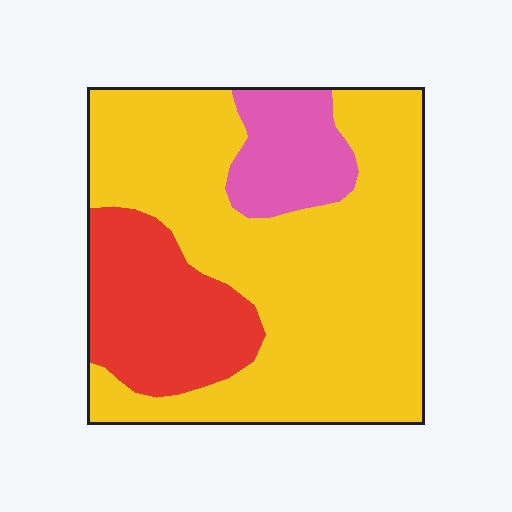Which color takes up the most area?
Yellow, at roughly 65%.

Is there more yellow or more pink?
Yellow.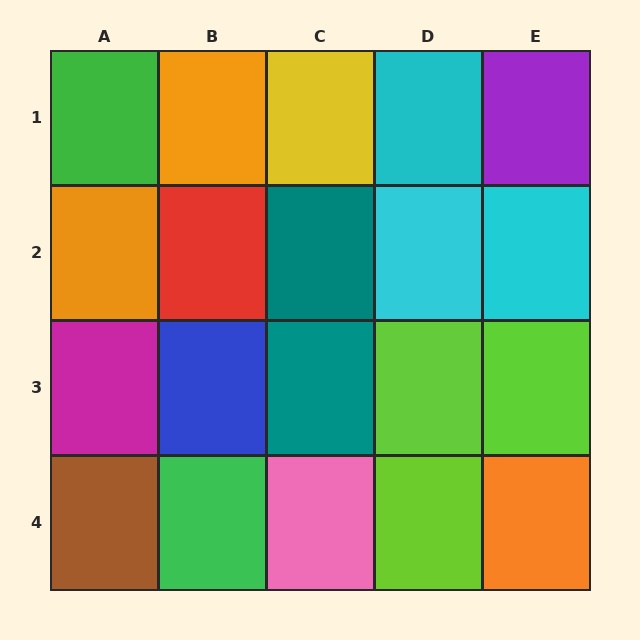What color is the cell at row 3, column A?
Magenta.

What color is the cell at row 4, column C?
Pink.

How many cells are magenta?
1 cell is magenta.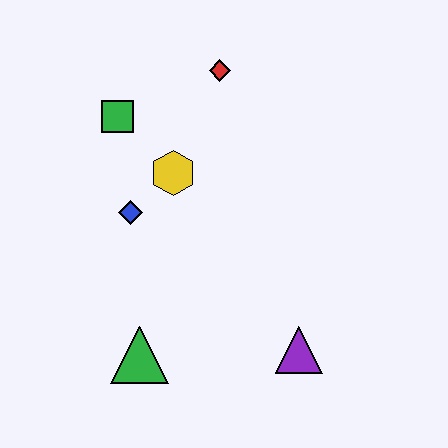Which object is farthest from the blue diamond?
The purple triangle is farthest from the blue diamond.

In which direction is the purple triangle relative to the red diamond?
The purple triangle is below the red diamond.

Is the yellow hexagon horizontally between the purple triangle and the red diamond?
No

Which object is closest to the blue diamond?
The yellow hexagon is closest to the blue diamond.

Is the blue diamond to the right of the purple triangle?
No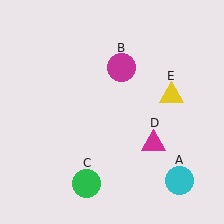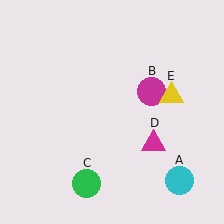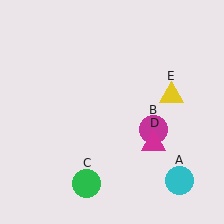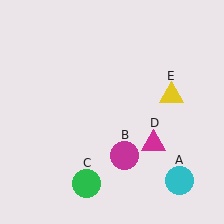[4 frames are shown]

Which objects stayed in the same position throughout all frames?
Cyan circle (object A) and green circle (object C) and magenta triangle (object D) and yellow triangle (object E) remained stationary.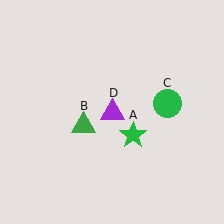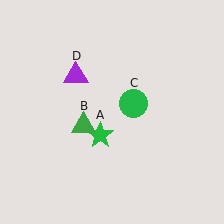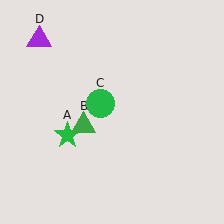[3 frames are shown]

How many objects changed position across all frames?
3 objects changed position: green star (object A), green circle (object C), purple triangle (object D).